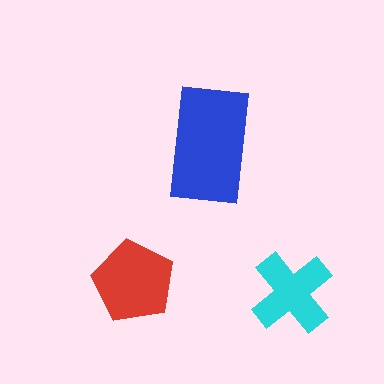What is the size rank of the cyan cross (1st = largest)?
3rd.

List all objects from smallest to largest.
The cyan cross, the red pentagon, the blue rectangle.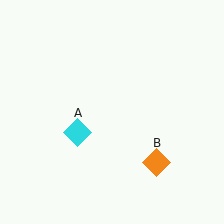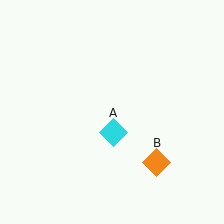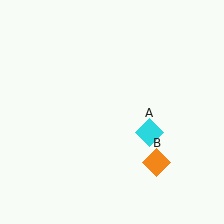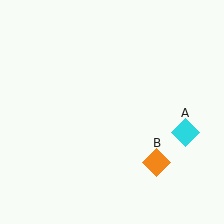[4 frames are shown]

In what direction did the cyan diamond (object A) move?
The cyan diamond (object A) moved right.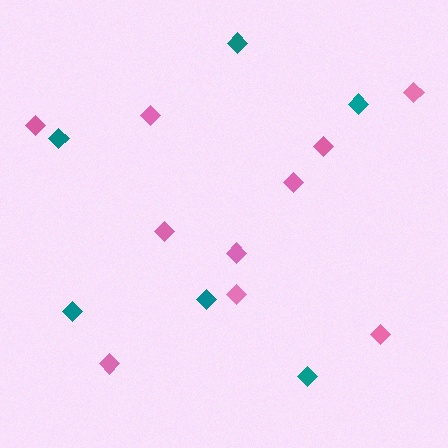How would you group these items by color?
There are 2 groups: one group of pink diamonds (10) and one group of teal diamonds (6).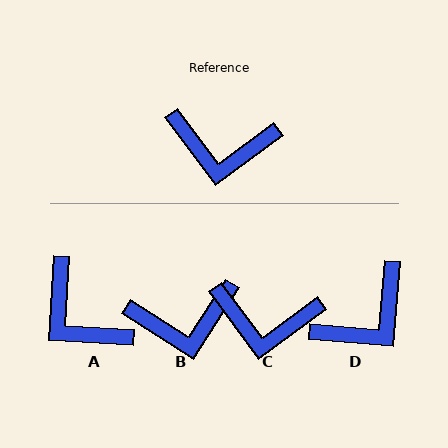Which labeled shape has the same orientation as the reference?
C.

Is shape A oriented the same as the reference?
No, it is off by about 40 degrees.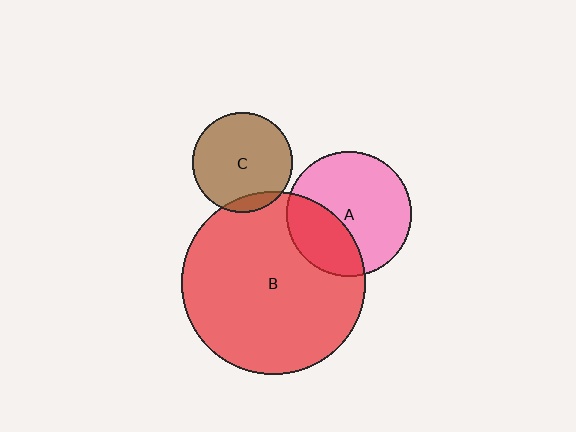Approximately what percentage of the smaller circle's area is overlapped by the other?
Approximately 10%.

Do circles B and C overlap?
Yes.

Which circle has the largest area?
Circle B (red).